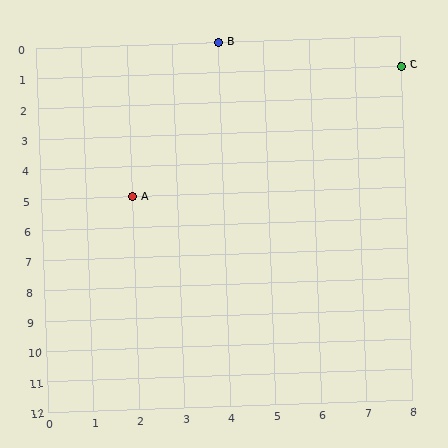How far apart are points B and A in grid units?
Points B and A are 2 columns and 5 rows apart (about 5.4 grid units diagonally).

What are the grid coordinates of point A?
Point A is at grid coordinates (2, 5).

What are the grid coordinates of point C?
Point C is at grid coordinates (8, 1).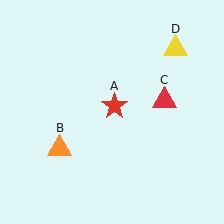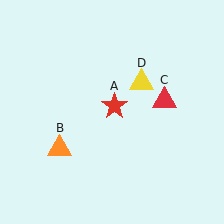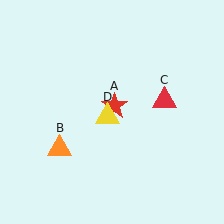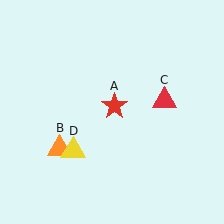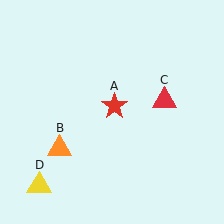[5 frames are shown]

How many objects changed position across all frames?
1 object changed position: yellow triangle (object D).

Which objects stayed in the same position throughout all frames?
Red star (object A) and orange triangle (object B) and red triangle (object C) remained stationary.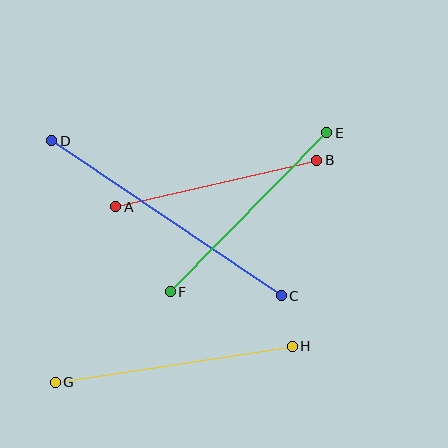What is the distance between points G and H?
The distance is approximately 240 pixels.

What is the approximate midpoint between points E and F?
The midpoint is at approximately (248, 212) pixels.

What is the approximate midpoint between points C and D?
The midpoint is at approximately (167, 218) pixels.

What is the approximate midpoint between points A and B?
The midpoint is at approximately (216, 184) pixels.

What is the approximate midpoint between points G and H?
The midpoint is at approximately (174, 364) pixels.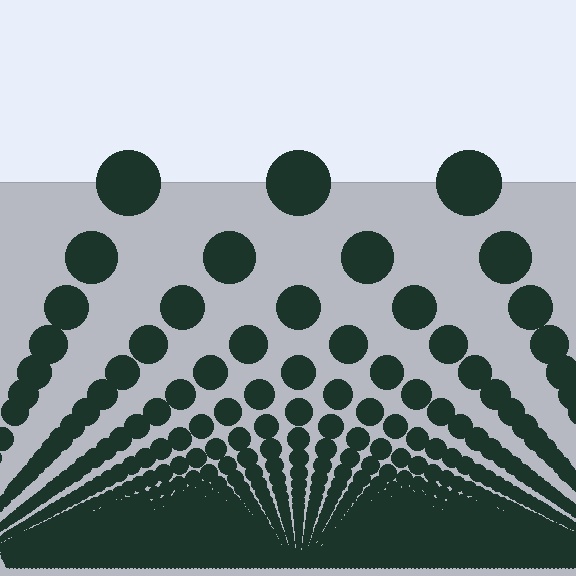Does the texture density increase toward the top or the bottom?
Density increases toward the bottom.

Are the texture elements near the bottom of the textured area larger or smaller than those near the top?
Smaller. The gradient is inverted — elements near the bottom are smaller and denser.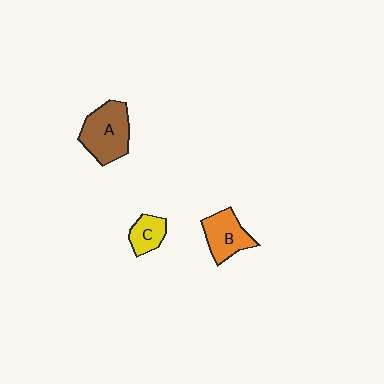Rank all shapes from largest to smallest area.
From largest to smallest: A (brown), B (orange), C (yellow).